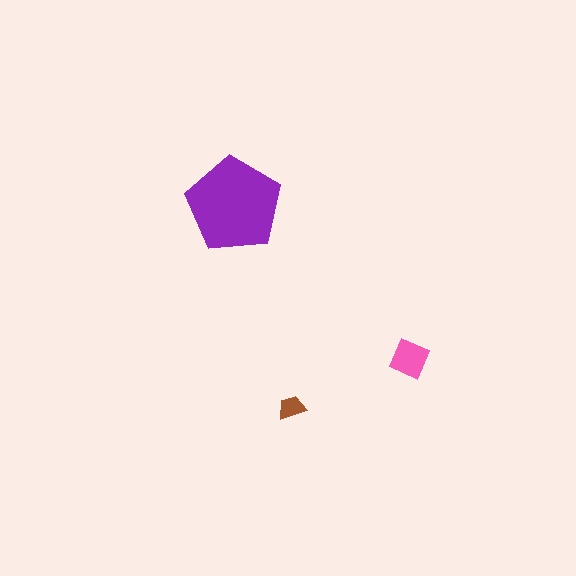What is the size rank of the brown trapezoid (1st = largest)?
3rd.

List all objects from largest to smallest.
The purple pentagon, the pink square, the brown trapezoid.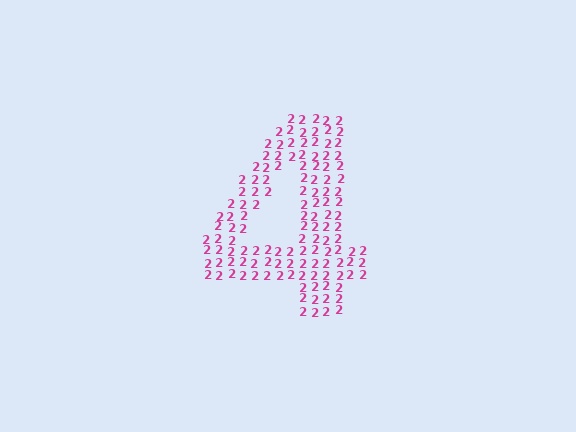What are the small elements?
The small elements are digit 2's.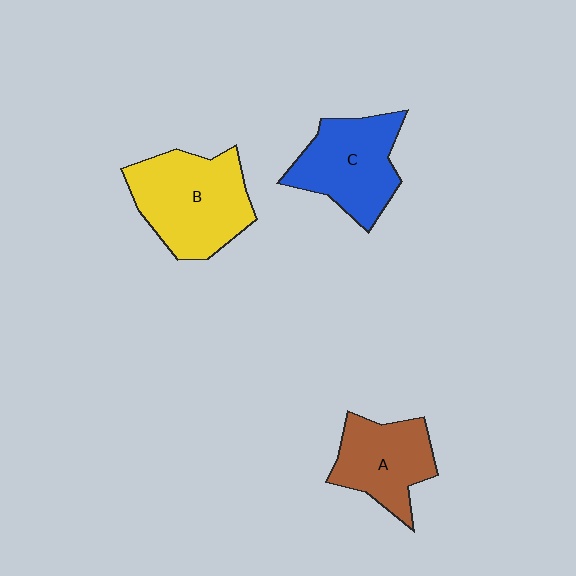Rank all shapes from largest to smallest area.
From largest to smallest: B (yellow), C (blue), A (brown).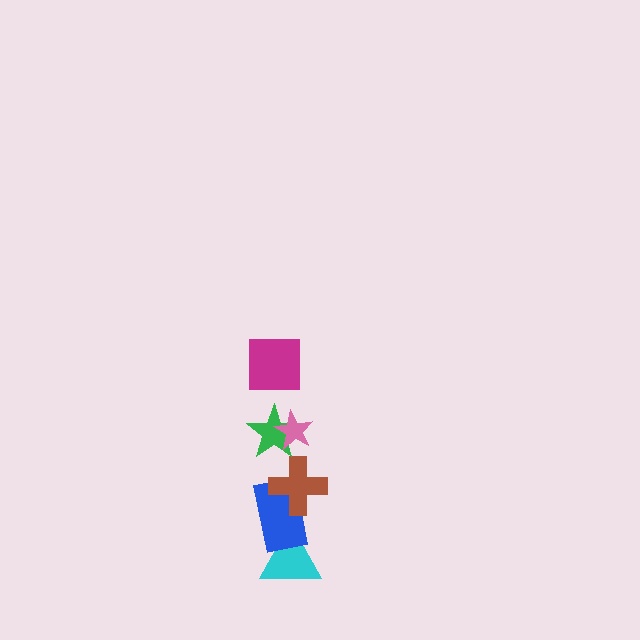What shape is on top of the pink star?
The magenta square is on top of the pink star.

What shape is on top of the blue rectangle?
The brown cross is on top of the blue rectangle.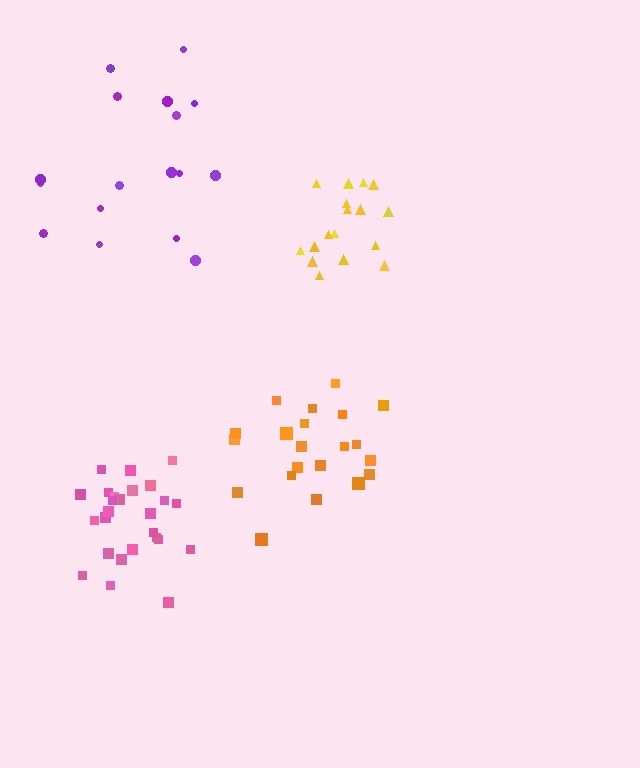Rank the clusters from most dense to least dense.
pink, yellow, orange, purple.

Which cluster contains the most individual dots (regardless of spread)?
Pink (26).